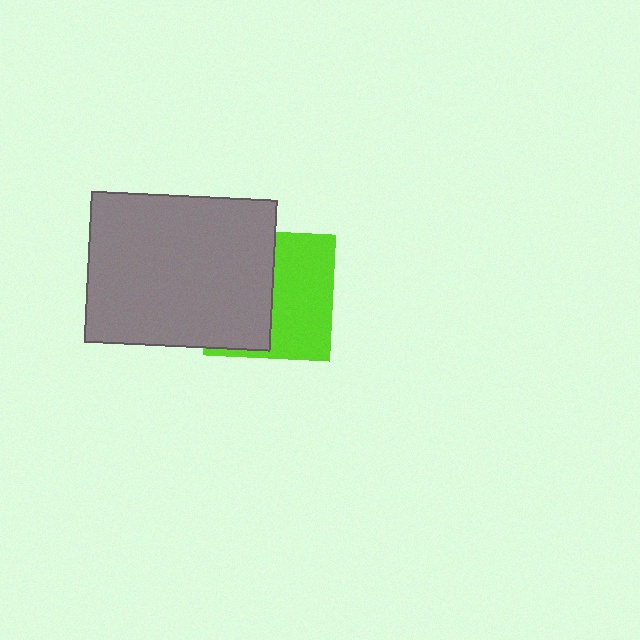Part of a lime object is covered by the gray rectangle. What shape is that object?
It is a square.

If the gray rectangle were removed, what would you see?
You would see the complete lime square.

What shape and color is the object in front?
The object in front is a gray rectangle.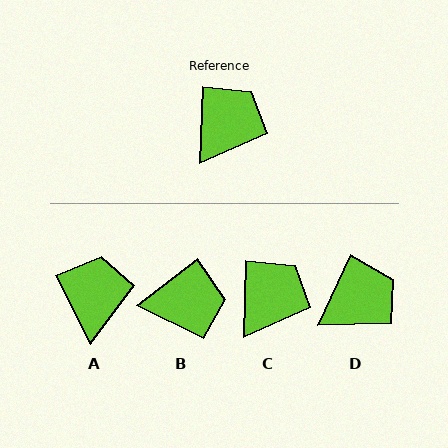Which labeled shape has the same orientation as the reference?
C.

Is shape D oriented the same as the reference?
No, it is off by about 23 degrees.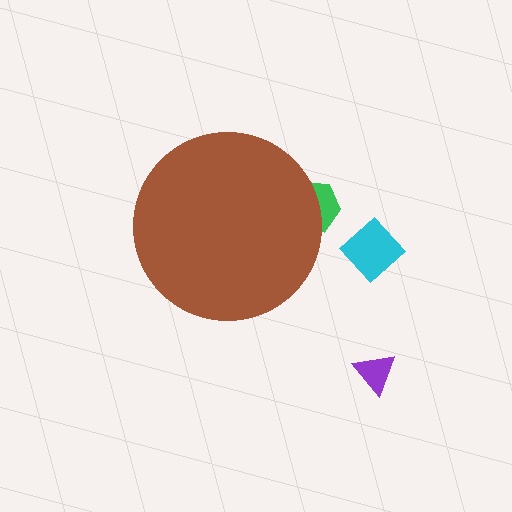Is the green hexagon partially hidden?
Yes, the green hexagon is partially hidden behind the brown circle.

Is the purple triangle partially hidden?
No, the purple triangle is fully visible.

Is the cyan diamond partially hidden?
No, the cyan diamond is fully visible.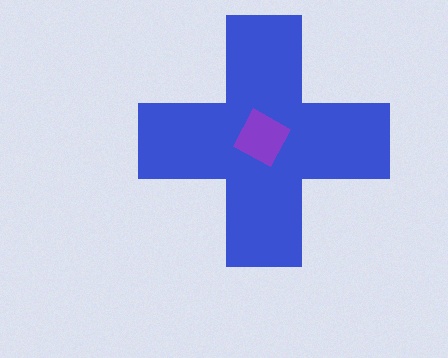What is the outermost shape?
The blue cross.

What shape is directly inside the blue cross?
The purple diamond.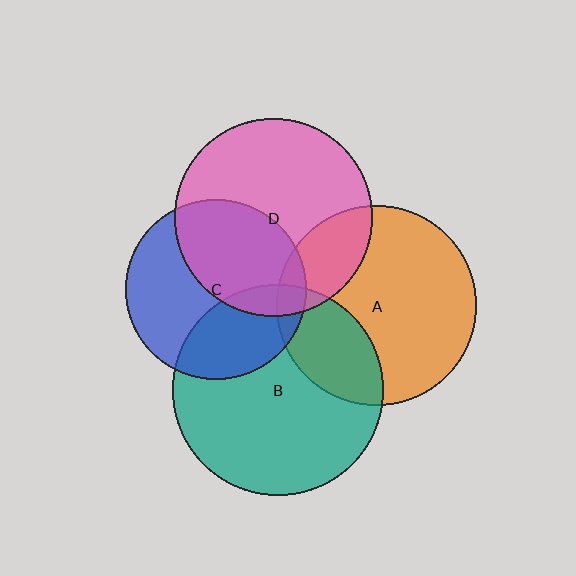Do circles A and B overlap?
Yes.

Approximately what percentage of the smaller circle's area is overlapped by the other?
Approximately 25%.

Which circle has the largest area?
Circle B (teal).